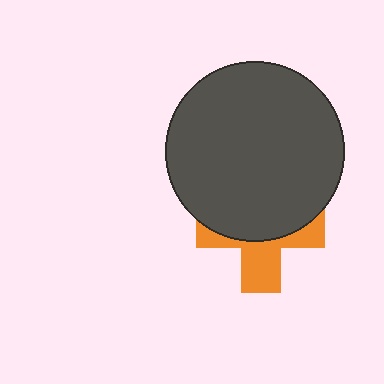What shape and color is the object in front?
The object in front is a dark gray circle.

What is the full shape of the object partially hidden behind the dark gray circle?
The partially hidden object is an orange cross.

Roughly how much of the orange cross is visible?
A small part of it is visible (roughly 43%).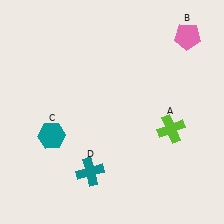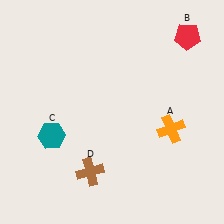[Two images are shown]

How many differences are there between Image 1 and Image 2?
There are 3 differences between the two images.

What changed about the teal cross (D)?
In Image 1, D is teal. In Image 2, it changed to brown.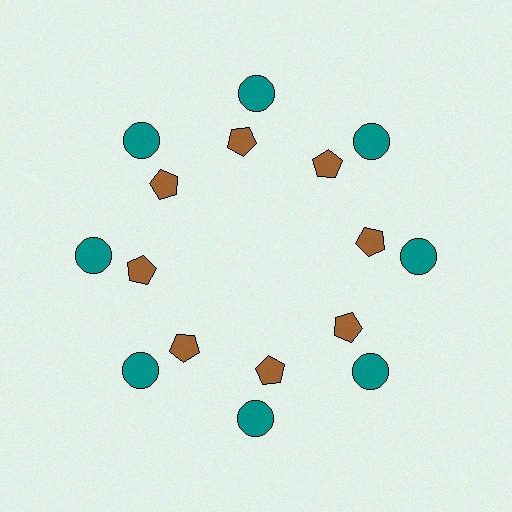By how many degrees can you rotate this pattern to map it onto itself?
The pattern maps onto itself every 45 degrees of rotation.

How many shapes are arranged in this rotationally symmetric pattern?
There are 16 shapes, arranged in 8 groups of 2.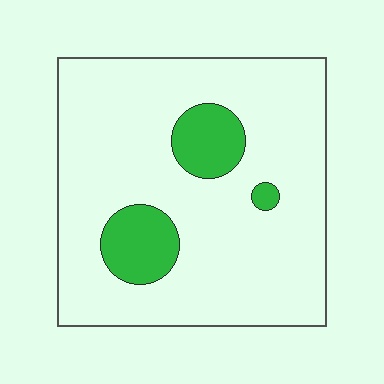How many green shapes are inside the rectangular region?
3.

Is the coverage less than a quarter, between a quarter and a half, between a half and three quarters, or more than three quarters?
Less than a quarter.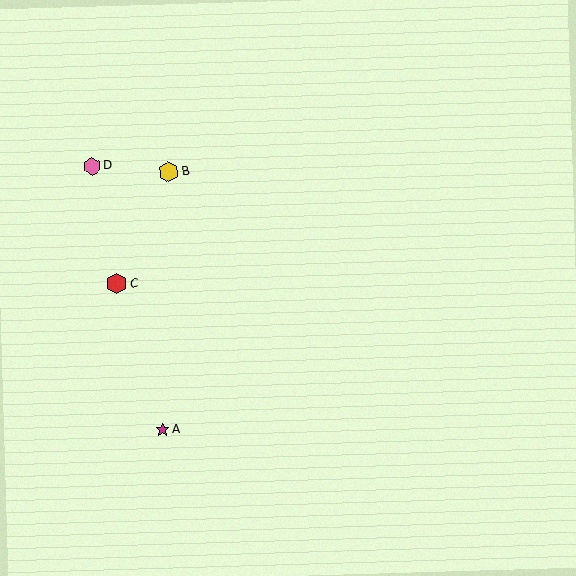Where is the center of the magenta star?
The center of the magenta star is at (163, 430).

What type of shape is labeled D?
Shape D is a pink hexagon.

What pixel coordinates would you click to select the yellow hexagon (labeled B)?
Click at (168, 172) to select the yellow hexagon B.